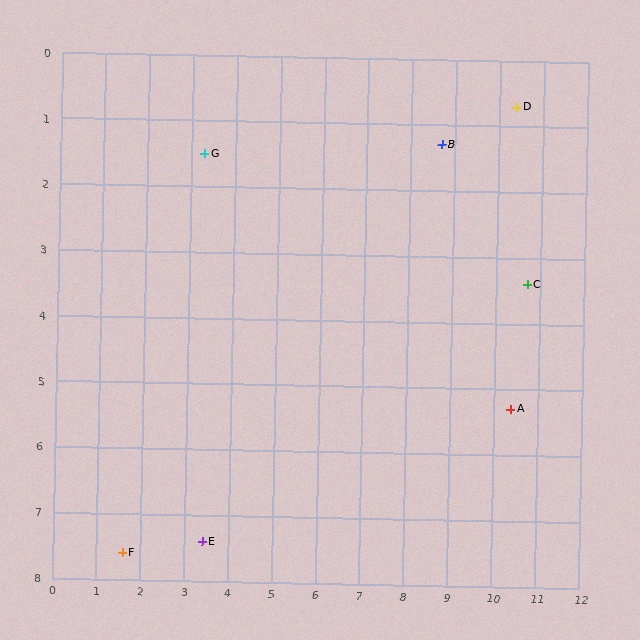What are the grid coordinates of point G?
Point G is at approximately (3.3, 1.5).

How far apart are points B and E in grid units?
Points B and E are about 8.1 grid units apart.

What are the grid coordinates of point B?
Point B is at approximately (8.7, 1.3).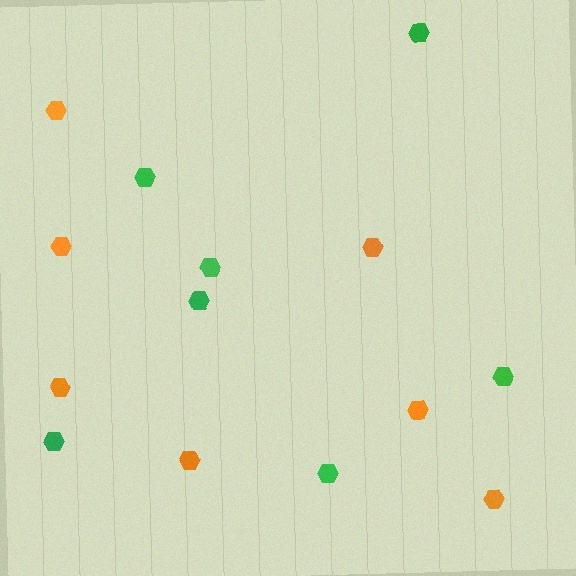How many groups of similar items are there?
There are 2 groups: one group of green hexagons (7) and one group of orange hexagons (7).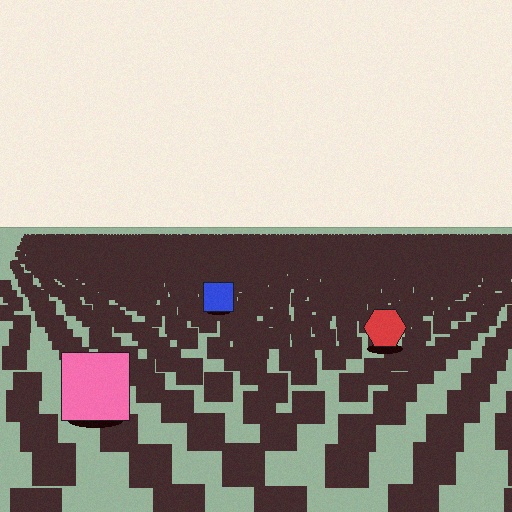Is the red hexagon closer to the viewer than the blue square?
Yes. The red hexagon is closer — you can tell from the texture gradient: the ground texture is coarser near it.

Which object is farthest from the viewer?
The blue square is farthest from the viewer. It appears smaller and the ground texture around it is denser.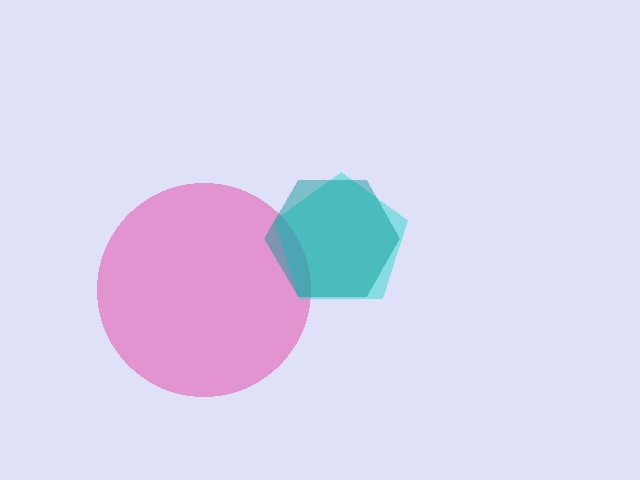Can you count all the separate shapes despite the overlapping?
Yes, there are 3 separate shapes.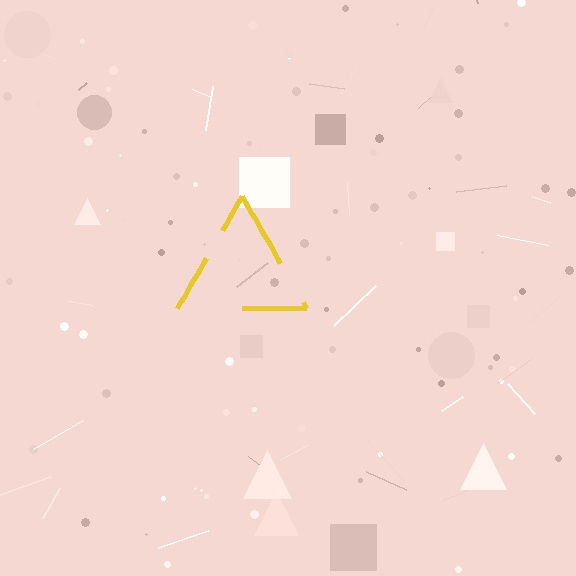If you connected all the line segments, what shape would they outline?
They would outline a triangle.